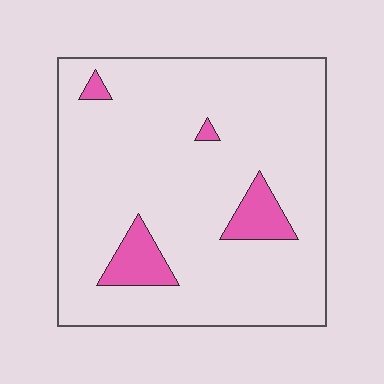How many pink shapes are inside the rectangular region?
4.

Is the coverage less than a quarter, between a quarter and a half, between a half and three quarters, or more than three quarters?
Less than a quarter.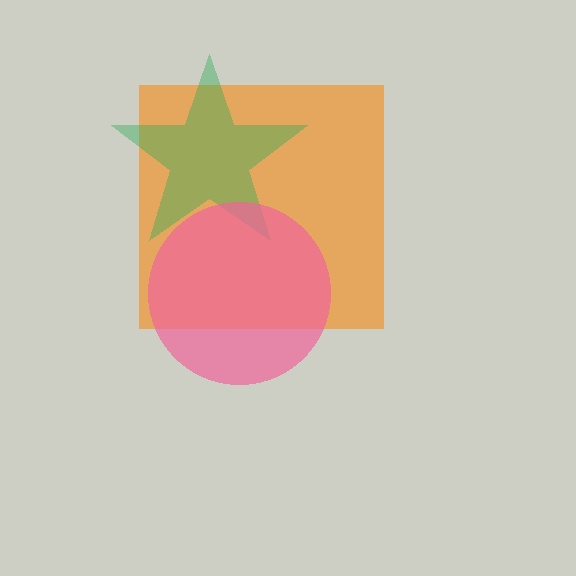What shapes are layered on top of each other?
The layered shapes are: an orange square, a green star, a pink circle.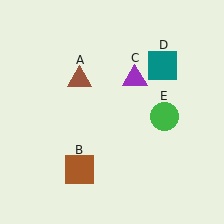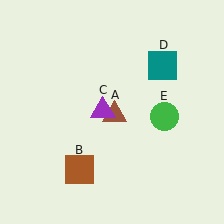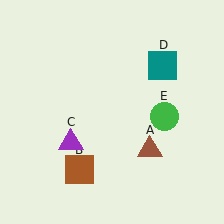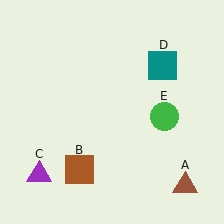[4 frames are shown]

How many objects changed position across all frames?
2 objects changed position: brown triangle (object A), purple triangle (object C).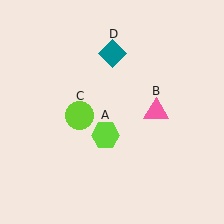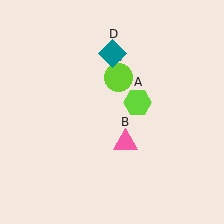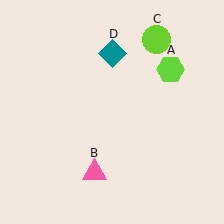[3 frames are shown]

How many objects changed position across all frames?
3 objects changed position: lime hexagon (object A), pink triangle (object B), lime circle (object C).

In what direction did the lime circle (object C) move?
The lime circle (object C) moved up and to the right.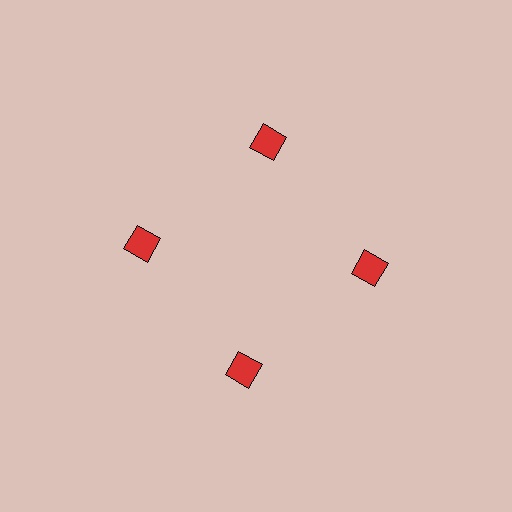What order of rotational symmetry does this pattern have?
This pattern has 4-fold rotational symmetry.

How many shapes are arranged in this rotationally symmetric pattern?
There are 4 shapes, arranged in 4 groups of 1.